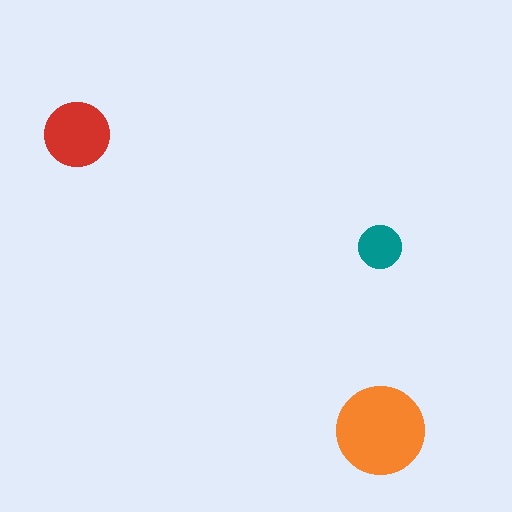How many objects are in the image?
There are 3 objects in the image.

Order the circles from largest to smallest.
the orange one, the red one, the teal one.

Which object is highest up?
The red circle is topmost.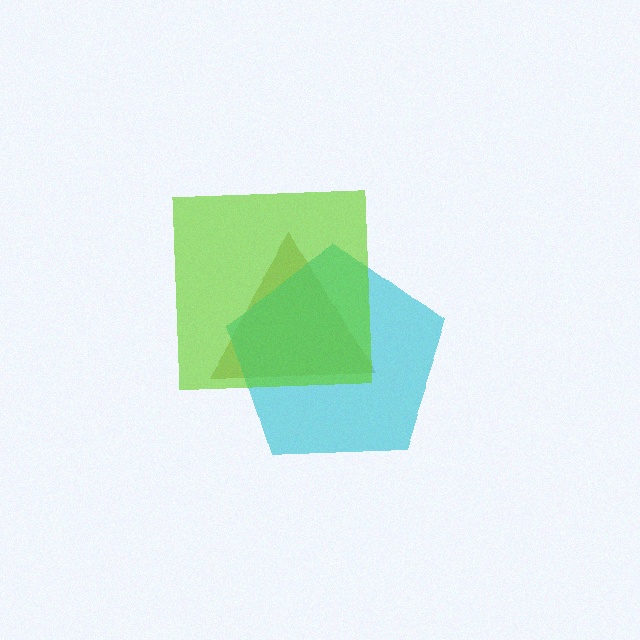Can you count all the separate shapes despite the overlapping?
Yes, there are 3 separate shapes.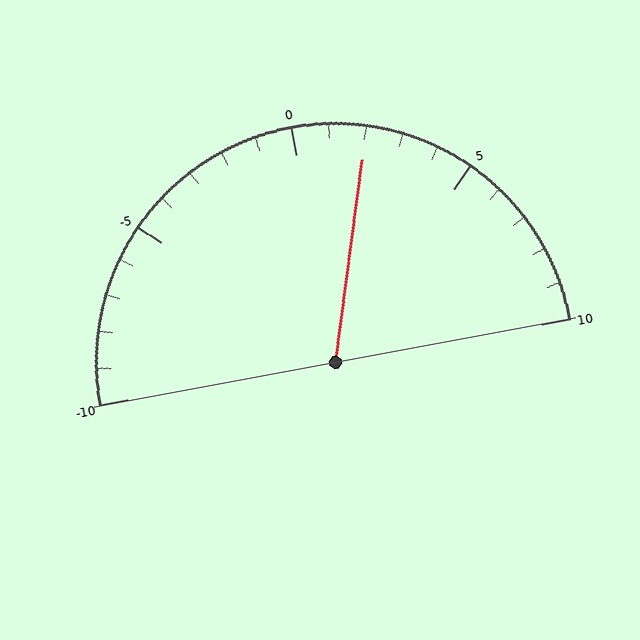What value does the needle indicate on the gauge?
The needle indicates approximately 2.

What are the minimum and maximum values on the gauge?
The gauge ranges from -10 to 10.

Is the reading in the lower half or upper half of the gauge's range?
The reading is in the upper half of the range (-10 to 10).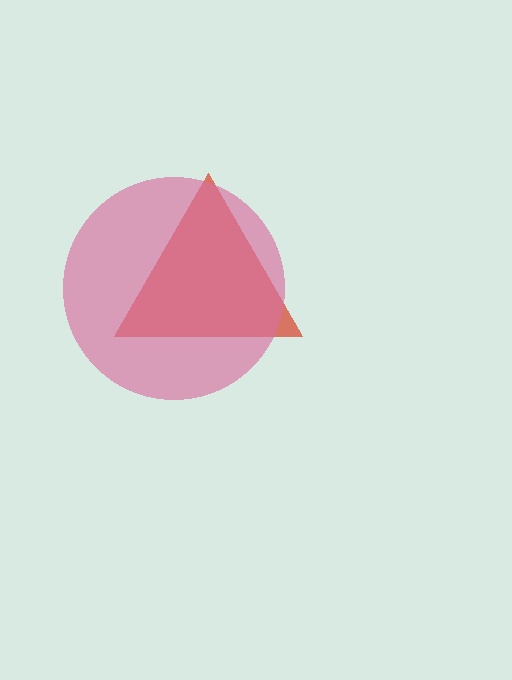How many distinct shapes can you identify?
There are 2 distinct shapes: a red triangle, a pink circle.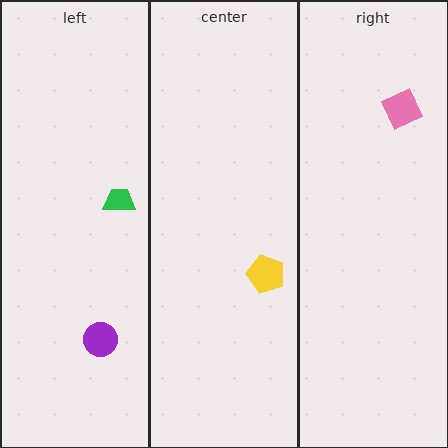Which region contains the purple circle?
The left region.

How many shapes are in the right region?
1.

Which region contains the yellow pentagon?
The center region.